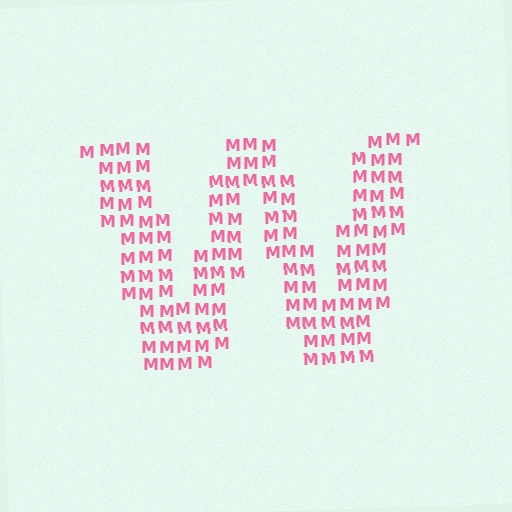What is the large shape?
The large shape is the letter W.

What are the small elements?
The small elements are letter M's.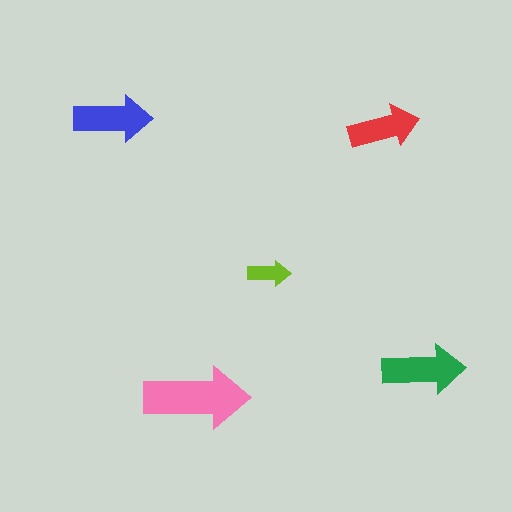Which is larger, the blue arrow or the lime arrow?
The blue one.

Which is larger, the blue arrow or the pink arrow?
The pink one.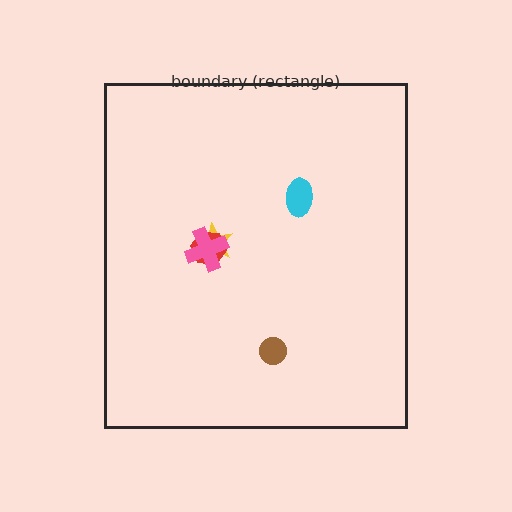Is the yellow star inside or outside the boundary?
Inside.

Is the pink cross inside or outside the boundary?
Inside.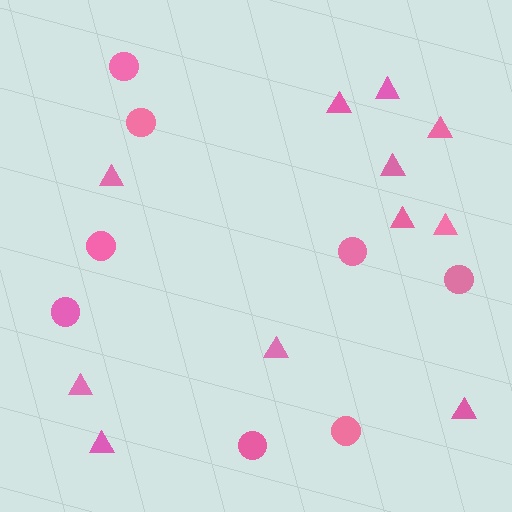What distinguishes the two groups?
There are 2 groups: one group of circles (8) and one group of triangles (11).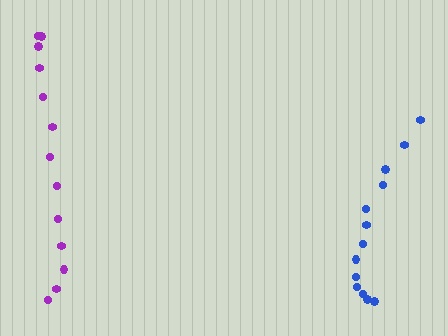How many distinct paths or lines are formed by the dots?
There are 2 distinct paths.